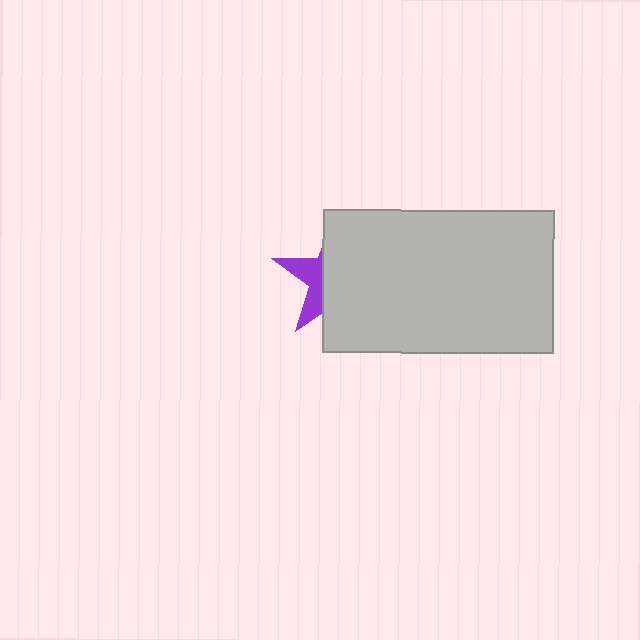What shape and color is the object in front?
The object in front is a light gray rectangle.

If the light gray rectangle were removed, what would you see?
You would see the complete purple star.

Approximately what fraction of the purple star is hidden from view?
Roughly 69% of the purple star is hidden behind the light gray rectangle.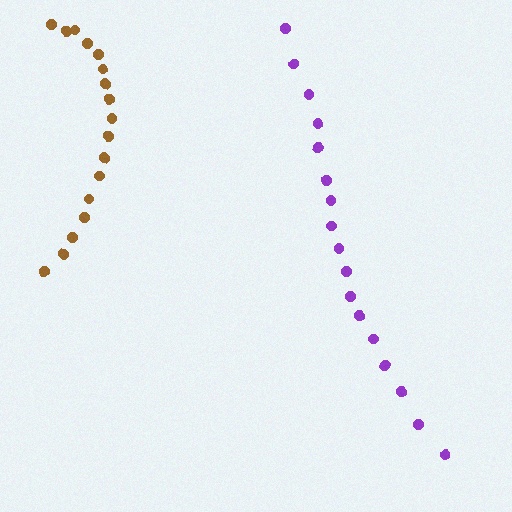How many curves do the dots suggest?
There are 2 distinct paths.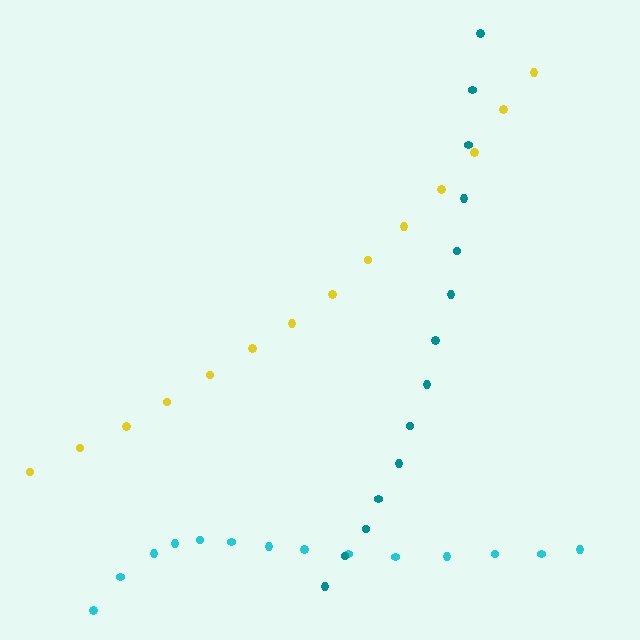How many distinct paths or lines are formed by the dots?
There are 3 distinct paths.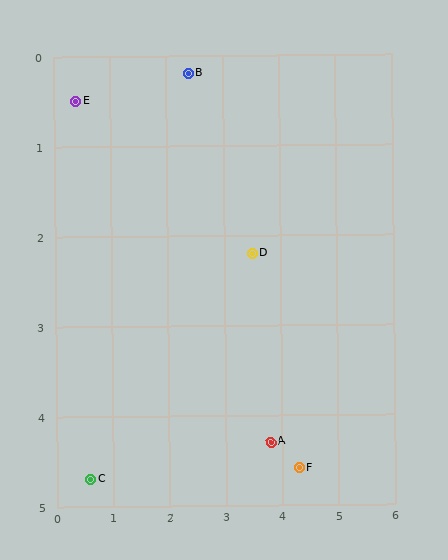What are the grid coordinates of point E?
Point E is at approximately (0.4, 0.5).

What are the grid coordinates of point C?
Point C is at approximately (0.6, 4.7).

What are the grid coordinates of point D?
Point D is at approximately (3.5, 2.2).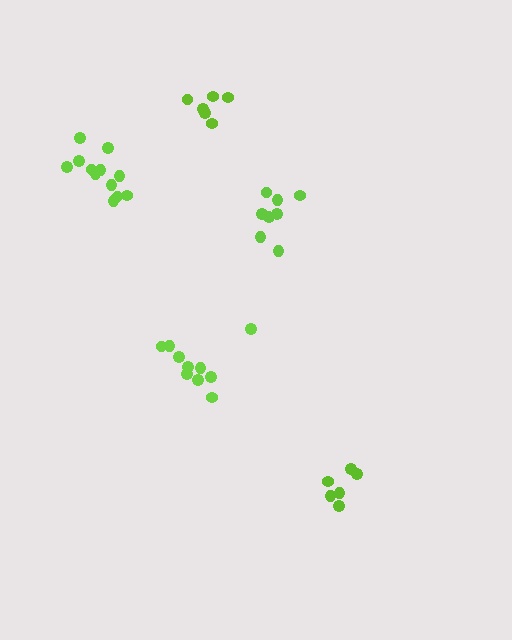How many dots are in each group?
Group 1: 8 dots, Group 2: 12 dots, Group 3: 6 dots, Group 4: 6 dots, Group 5: 10 dots (42 total).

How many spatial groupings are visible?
There are 5 spatial groupings.